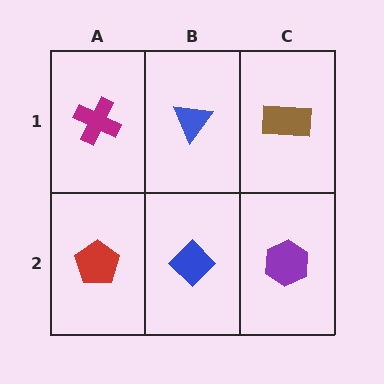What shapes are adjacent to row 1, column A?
A red pentagon (row 2, column A), a blue triangle (row 1, column B).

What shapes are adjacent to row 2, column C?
A brown rectangle (row 1, column C), a blue diamond (row 2, column B).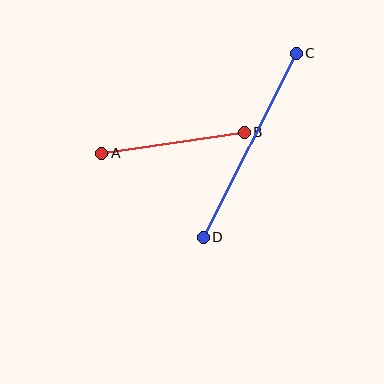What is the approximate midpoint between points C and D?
The midpoint is at approximately (250, 145) pixels.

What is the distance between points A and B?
The distance is approximately 144 pixels.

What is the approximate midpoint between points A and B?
The midpoint is at approximately (173, 143) pixels.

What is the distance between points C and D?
The distance is approximately 206 pixels.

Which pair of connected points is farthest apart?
Points C and D are farthest apart.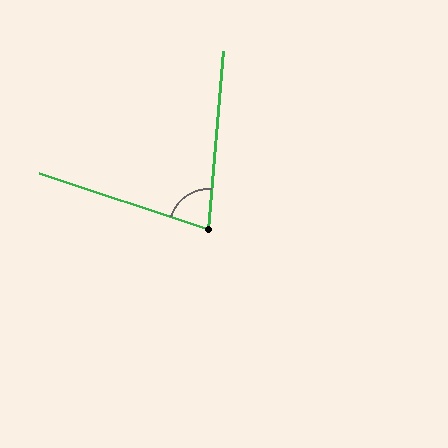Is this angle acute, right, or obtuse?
It is acute.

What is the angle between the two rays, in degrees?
Approximately 76 degrees.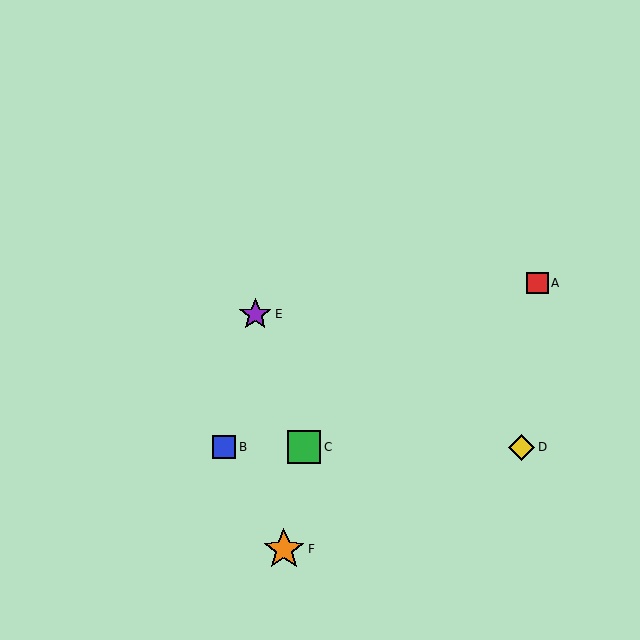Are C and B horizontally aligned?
Yes, both are at y≈447.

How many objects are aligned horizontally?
3 objects (B, C, D) are aligned horizontally.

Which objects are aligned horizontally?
Objects B, C, D are aligned horizontally.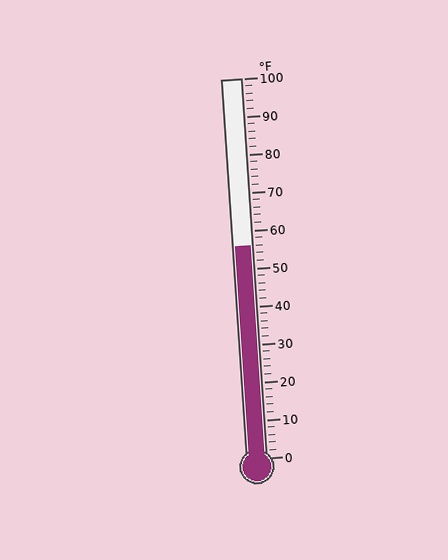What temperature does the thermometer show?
The thermometer shows approximately 56°F.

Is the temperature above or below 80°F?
The temperature is below 80°F.